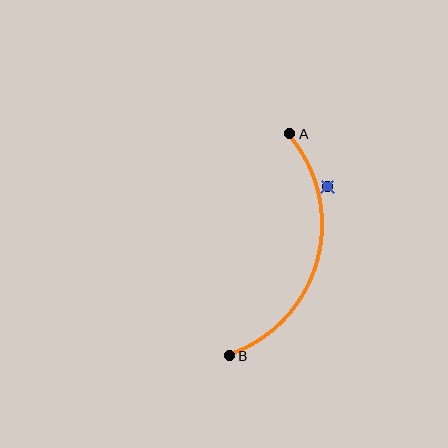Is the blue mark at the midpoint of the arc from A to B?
No — the blue mark does not lie on the arc at all. It sits slightly outside the curve.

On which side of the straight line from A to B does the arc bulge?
The arc bulges to the right of the straight line connecting A and B.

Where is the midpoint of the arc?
The arc midpoint is the point on the curve farthest from the straight line joining A and B. It sits to the right of that line.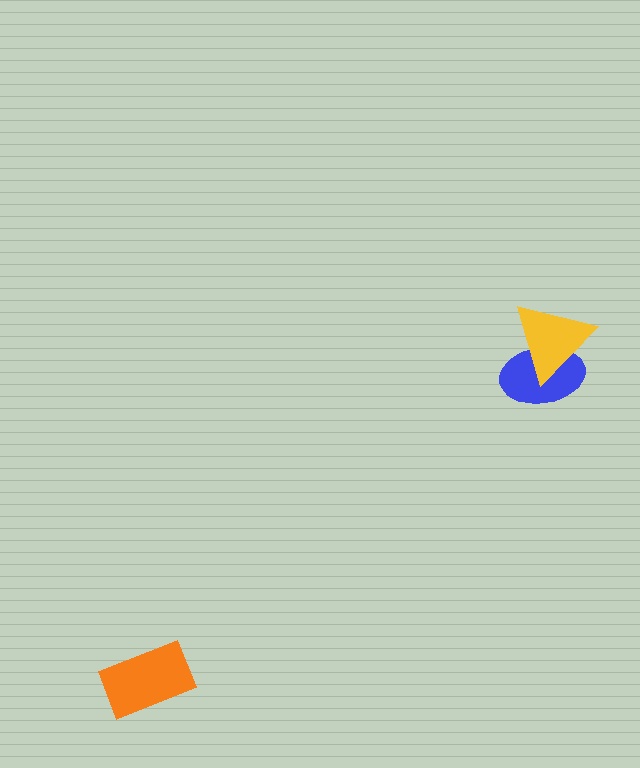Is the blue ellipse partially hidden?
Yes, it is partially covered by another shape.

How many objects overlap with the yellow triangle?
1 object overlaps with the yellow triangle.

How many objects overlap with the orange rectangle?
0 objects overlap with the orange rectangle.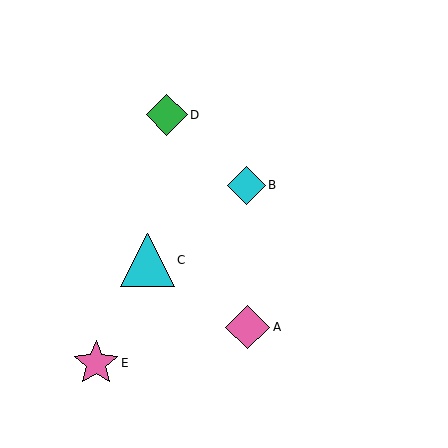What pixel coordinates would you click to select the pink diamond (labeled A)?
Click at (248, 327) to select the pink diamond A.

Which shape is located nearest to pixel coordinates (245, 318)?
The pink diamond (labeled A) at (248, 327) is nearest to that location.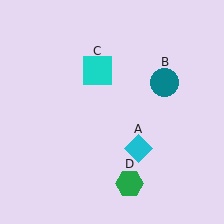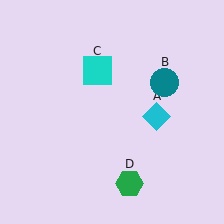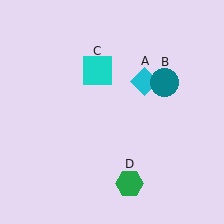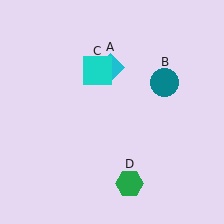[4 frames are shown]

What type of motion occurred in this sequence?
The cyan diamond (object A) rotated counterclockwise around the center of the scene.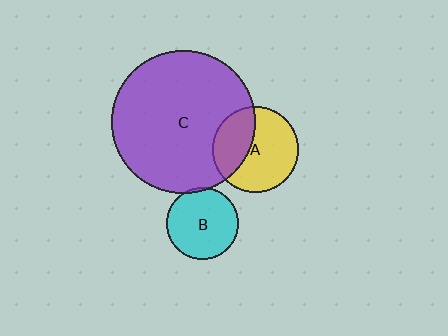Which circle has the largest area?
Circle C (purple).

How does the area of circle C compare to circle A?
Approximately 2.8 times.